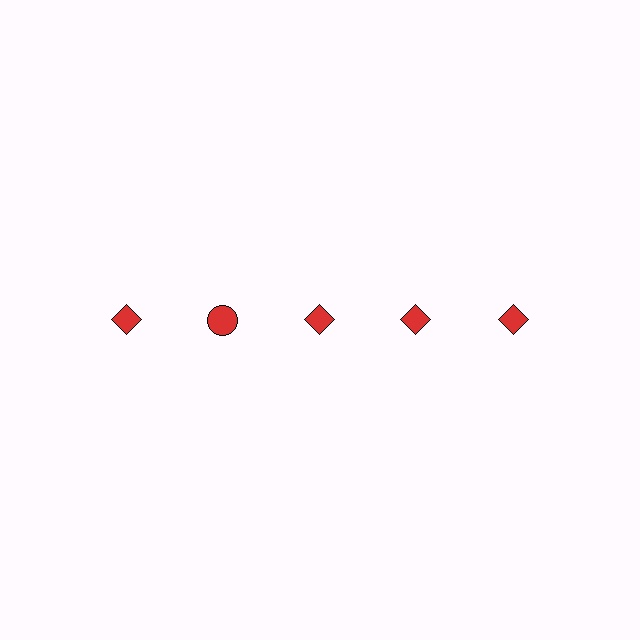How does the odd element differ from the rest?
It has a different shape: circle instead of diamond.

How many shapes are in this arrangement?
There are 5 shapes arranged in a grid pattern.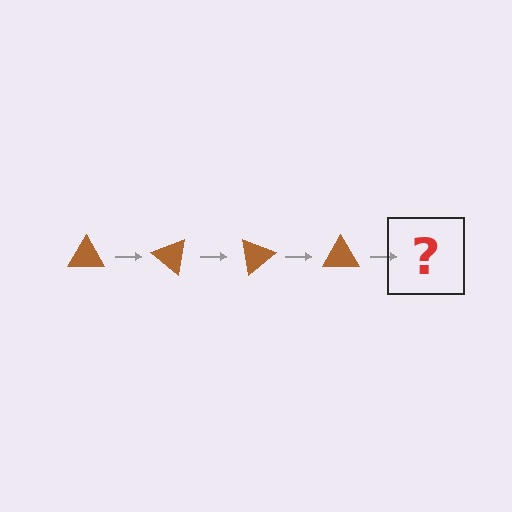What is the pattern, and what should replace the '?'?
The pattern is that the triangle rotates 40 degrees each step. The '?' should be a brown triangle rotated 160 degrees.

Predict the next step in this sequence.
The next step is a brown triangle rotated 160 degrees.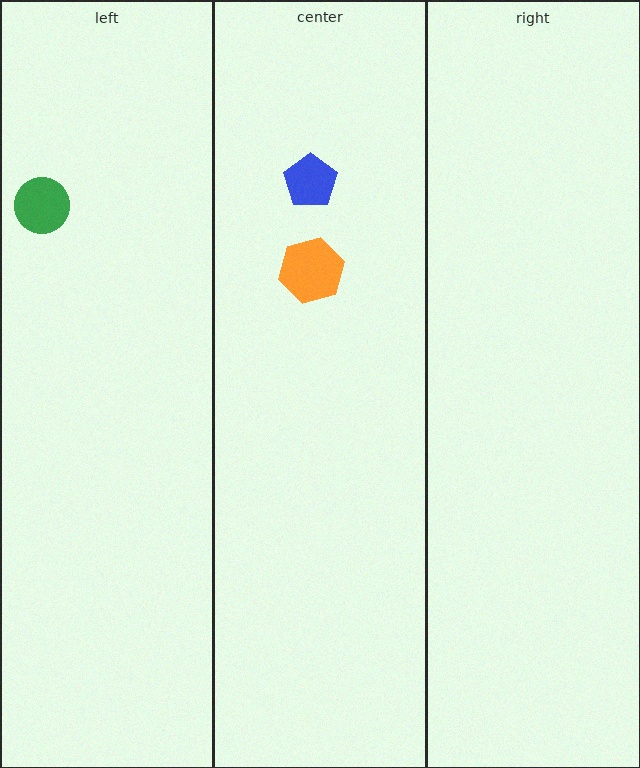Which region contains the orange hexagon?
The center region.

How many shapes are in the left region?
1.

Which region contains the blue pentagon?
The center region.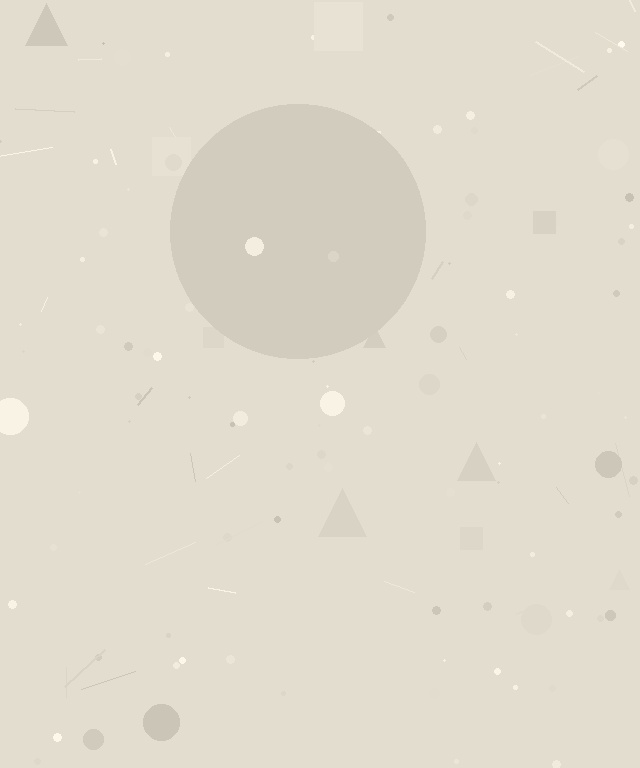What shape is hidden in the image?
A circle is hidden in the image.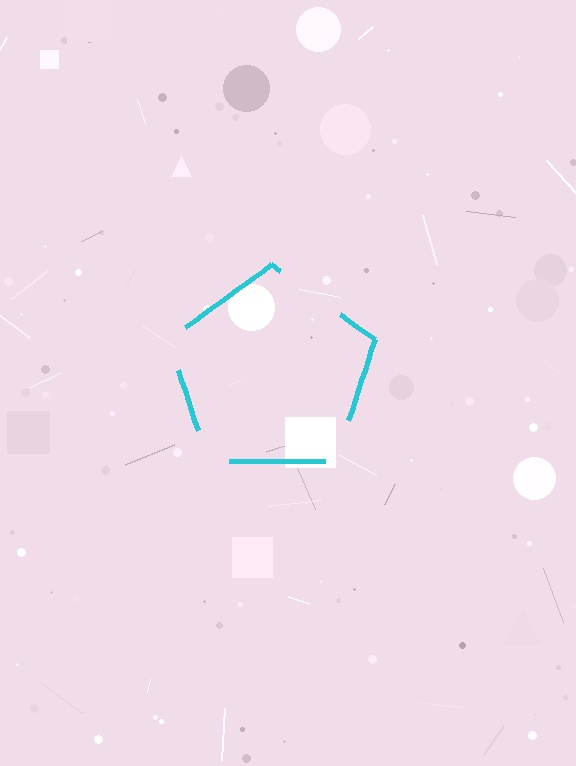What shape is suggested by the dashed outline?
The dashed outline suggests a pentagon.